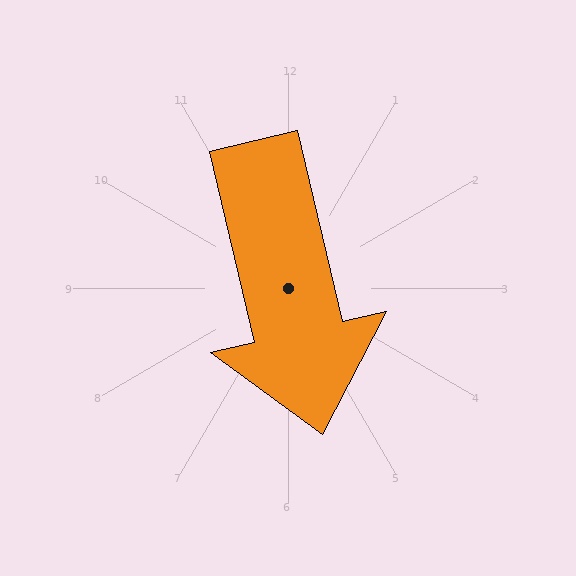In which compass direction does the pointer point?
South.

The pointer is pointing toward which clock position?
Roughly 6 o'clock.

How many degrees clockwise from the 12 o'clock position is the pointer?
Approximately 167 degrees.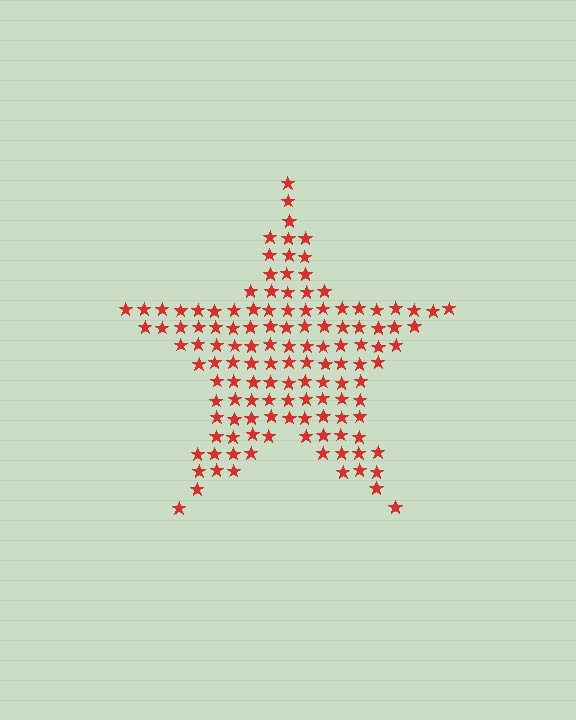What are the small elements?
The small elements are stars.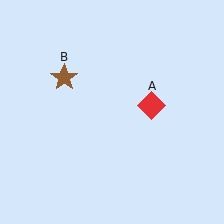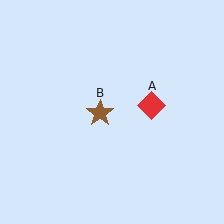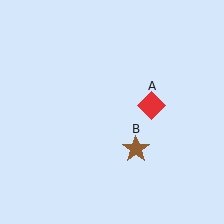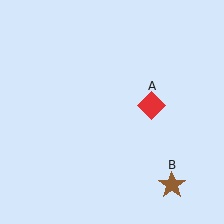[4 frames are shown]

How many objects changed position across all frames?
1 object changed position: brown star (object B).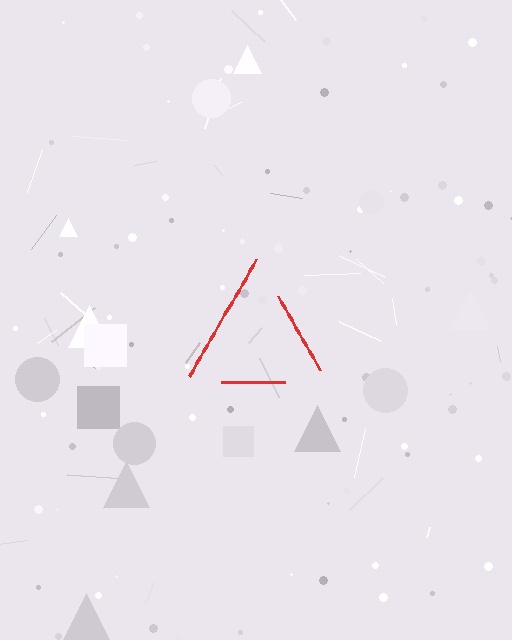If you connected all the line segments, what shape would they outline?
They would outline a triangle.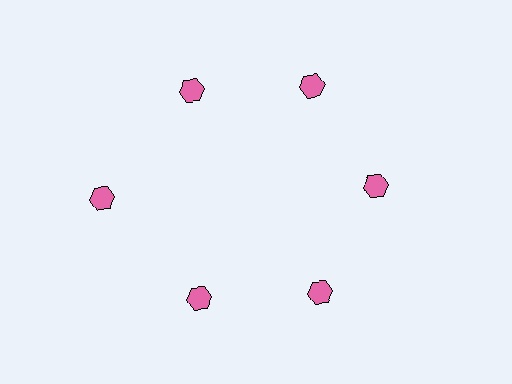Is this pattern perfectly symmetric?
No. The 6 pink hexagons are arranged in a ring, but one element near the 9 o'clock position is pushed outward from the center, breaking the 6-fold rotational symmetry.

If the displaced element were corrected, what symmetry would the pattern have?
It would have 6-fold rotational symmetry — the pattern would map onto itself every 60 degrees.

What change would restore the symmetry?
The symmetry would be restored by moving it inward, back onto the ring so that all 6 hexagons sit at equal angles and equal distance from the center.